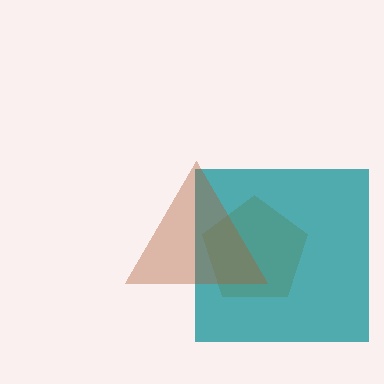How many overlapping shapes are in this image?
There are 3 overlapping shapes in the image.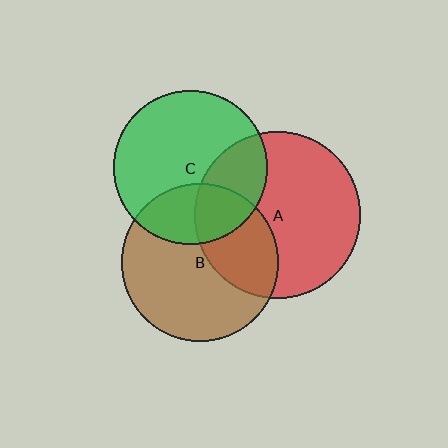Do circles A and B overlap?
Yes.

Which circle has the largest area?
Circle A (red).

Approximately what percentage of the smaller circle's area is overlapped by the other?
Approximately 35%.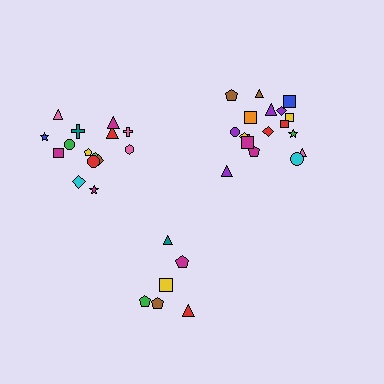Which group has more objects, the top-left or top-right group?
The top-right group.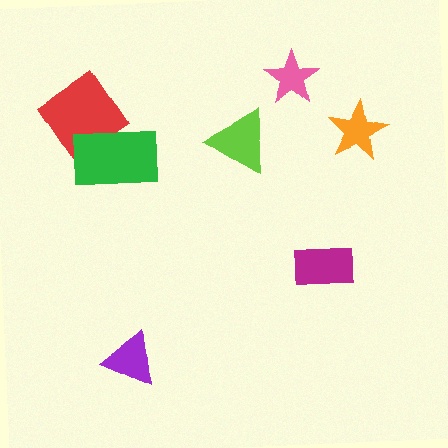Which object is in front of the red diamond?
The green rectangle is in front of the red diamond.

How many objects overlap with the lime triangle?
0 objects overlap with the lime triangle.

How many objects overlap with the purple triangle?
0 objects overlap with the purple triangle.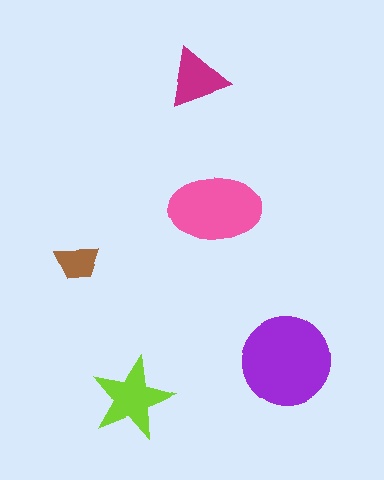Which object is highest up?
The magenta triangle is topmost.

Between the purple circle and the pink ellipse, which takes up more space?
The purple circle.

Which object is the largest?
The purple circle.